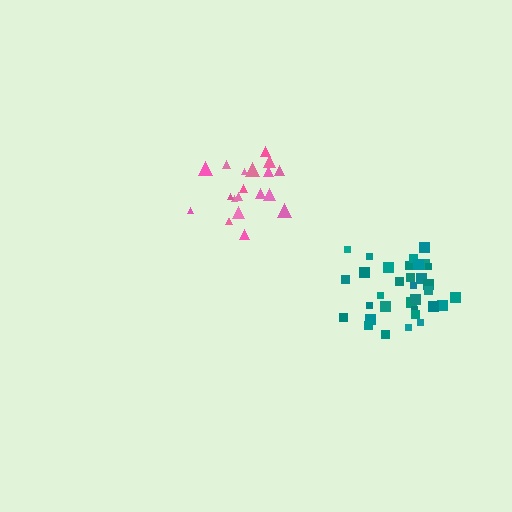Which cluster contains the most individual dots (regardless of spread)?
Teal (33).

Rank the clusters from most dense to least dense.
teal, pink.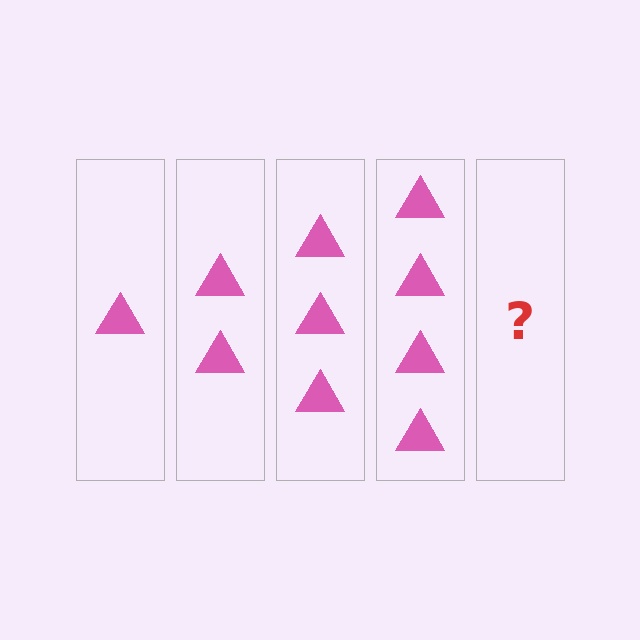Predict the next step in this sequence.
The next step is 5 triangles.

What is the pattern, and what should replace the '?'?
The pattern is that each step adds one more triangle. The '?' should be 5 triangles.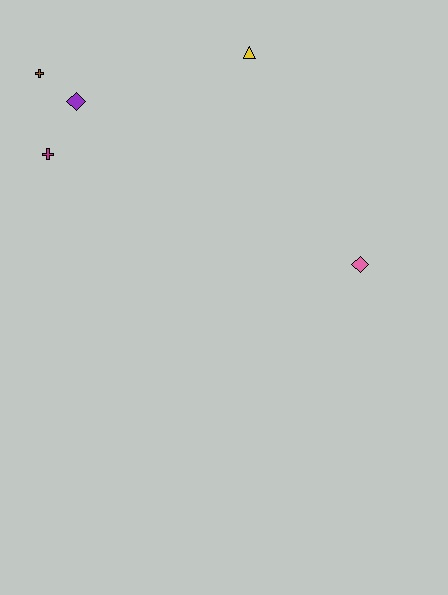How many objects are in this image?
There are 5 objects.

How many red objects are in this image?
There are no red objects.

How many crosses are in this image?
There are 2 crosses.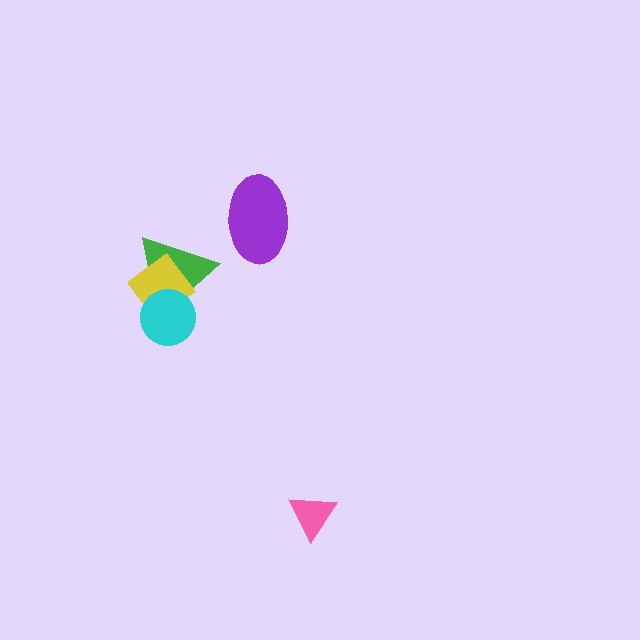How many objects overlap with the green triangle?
2 objects overlap with the green triangle.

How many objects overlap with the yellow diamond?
2 objects overlap with the yellow diamond.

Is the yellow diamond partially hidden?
Yes, it is partially covered by another shape.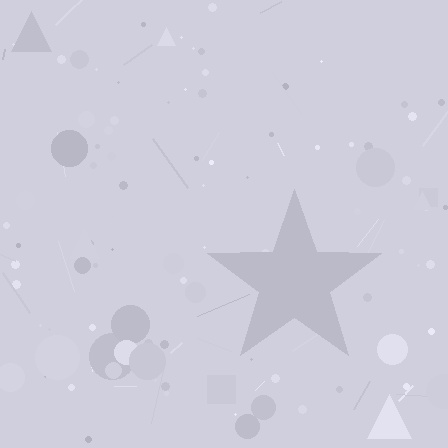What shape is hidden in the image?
A star is hidden in the image.